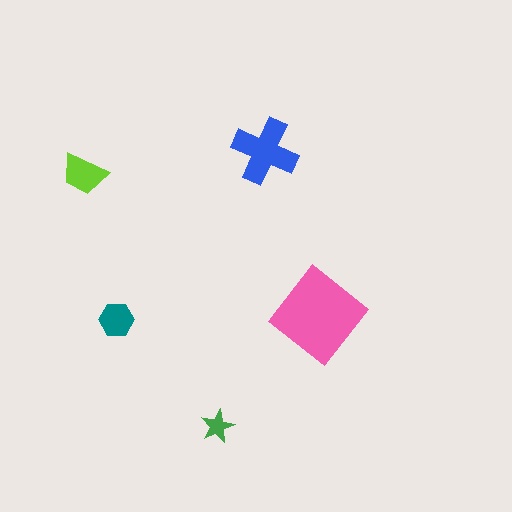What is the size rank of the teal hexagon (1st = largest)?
4th.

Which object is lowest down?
The green star is bottommost.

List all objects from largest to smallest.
The pink diamond, the blue cross, the lime trapezoid, the teal hexagon, the green star.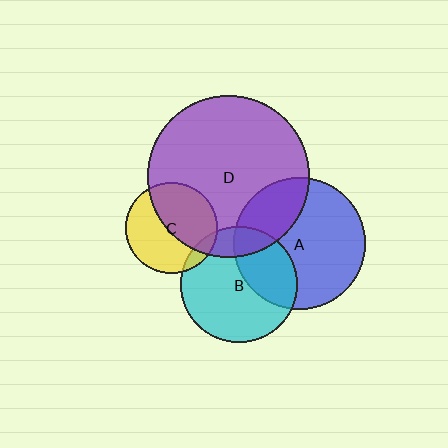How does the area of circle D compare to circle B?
Approximately 1.9 times.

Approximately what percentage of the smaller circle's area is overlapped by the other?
Approximately 25%.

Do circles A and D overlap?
Yes.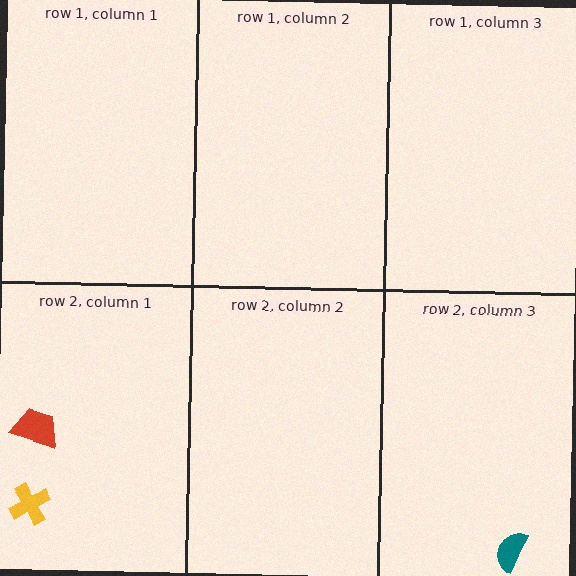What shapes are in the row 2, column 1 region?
The yellow cross, the red trapezoid.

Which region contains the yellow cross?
The row 2, column 1 region.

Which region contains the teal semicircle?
The row 2, column 3 region.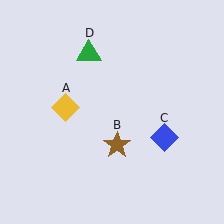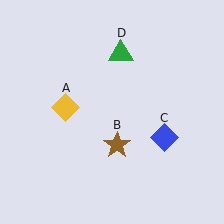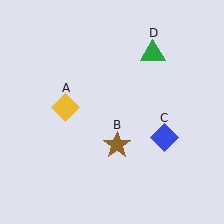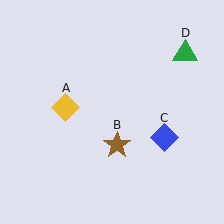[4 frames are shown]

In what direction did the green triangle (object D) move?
The green triangle (object D) moved right.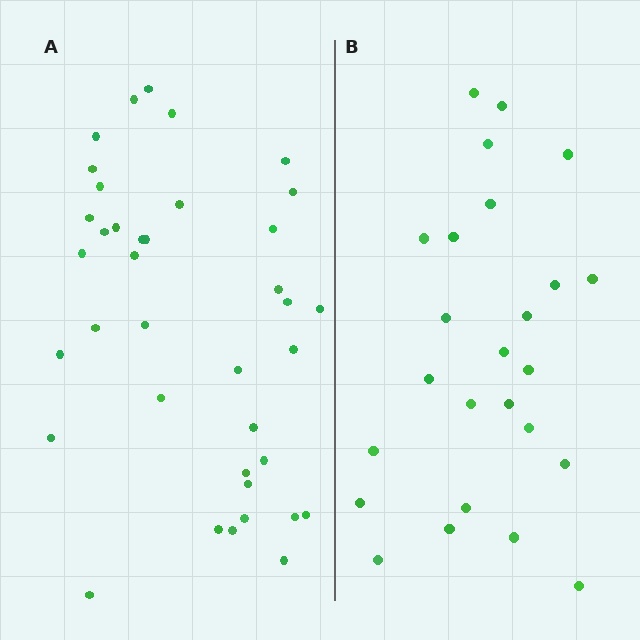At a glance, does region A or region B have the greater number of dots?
Region A (the left region) has more dots.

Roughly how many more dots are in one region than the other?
Region A has approximately 15 more dots than region B.